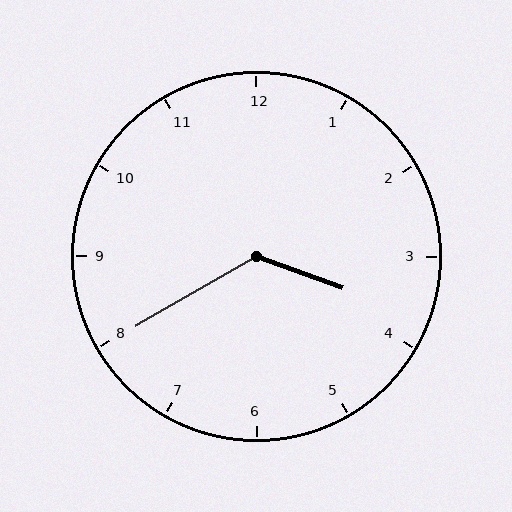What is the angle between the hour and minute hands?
Approximately 130 degrees.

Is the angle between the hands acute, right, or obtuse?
It is obtuse.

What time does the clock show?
3:40.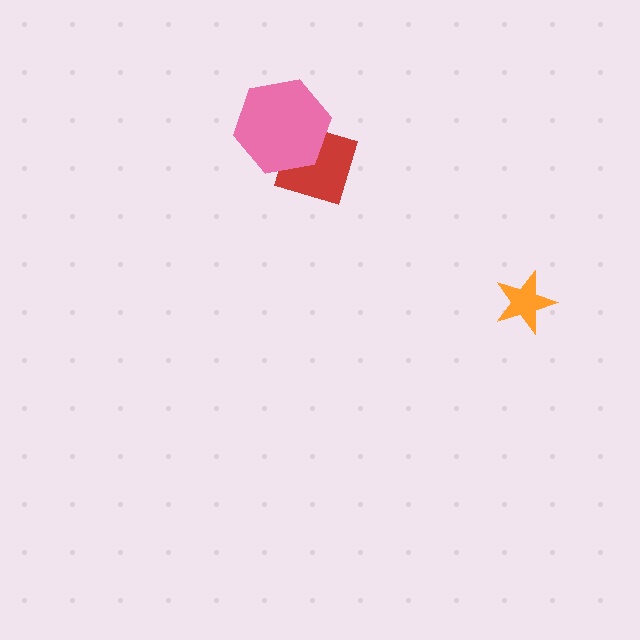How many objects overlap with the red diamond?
1 object overlaps with the red diamond.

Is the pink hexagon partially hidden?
No, no other shape covers it.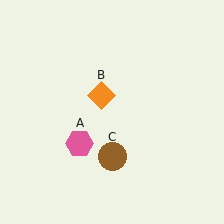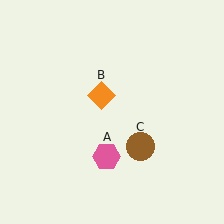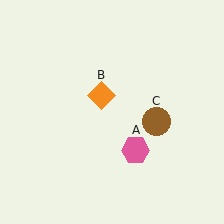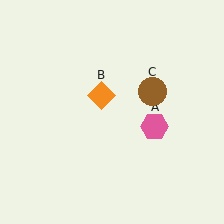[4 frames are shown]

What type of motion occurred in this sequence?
The pink hexagon (object A), brown circle (object C) rotated counterclockwise around the center of the scene.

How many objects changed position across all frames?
2 objects changed position: pink hexagon (object A), brown circle (object C).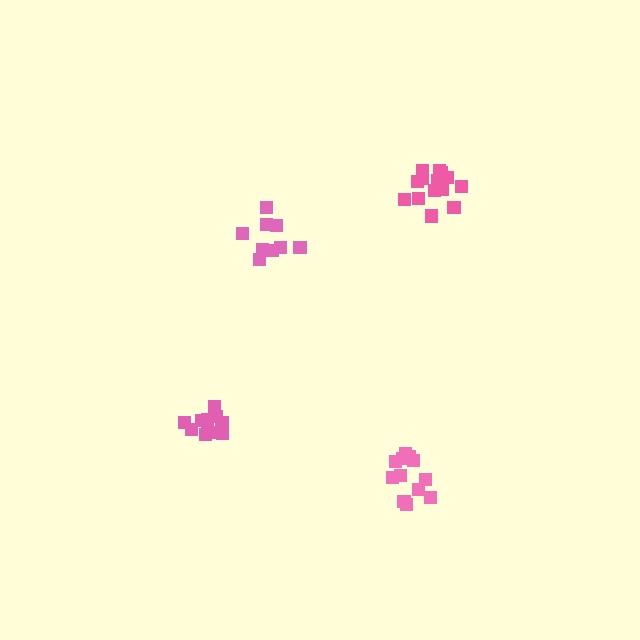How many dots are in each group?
Group 1: 14 dots, Group 2: 9 dots, Group 3: 12 dots, Group 4: 11 dots (46 total).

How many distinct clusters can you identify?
There are 4 distinct clusters.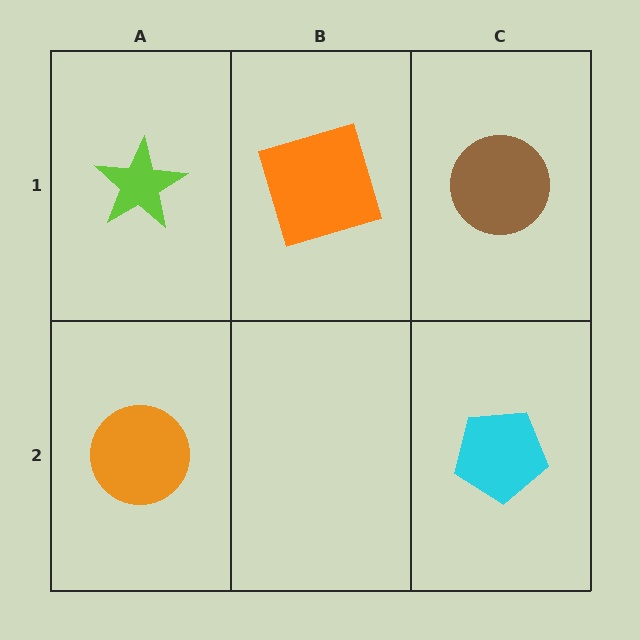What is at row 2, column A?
An orange circle.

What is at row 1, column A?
A lime star.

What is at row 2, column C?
A cyan pentagon.